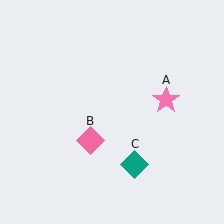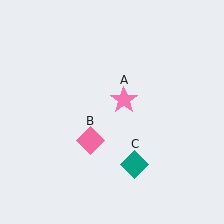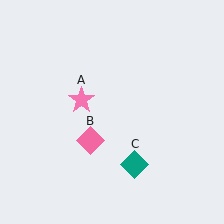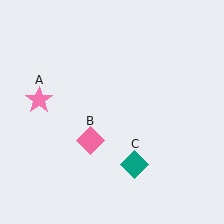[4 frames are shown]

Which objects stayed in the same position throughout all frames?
Pink diamond (object B) and teal diamond (object C) remained stationary.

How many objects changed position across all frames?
1 object changed position: pink star (object A).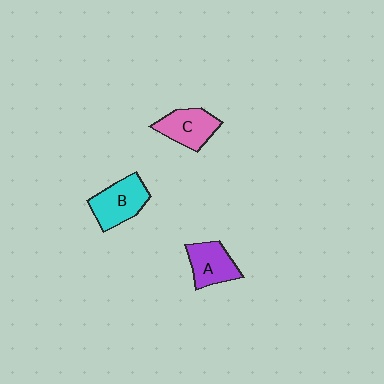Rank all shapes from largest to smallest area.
From largest to smallest: B (cyan), C (pink), A (purple).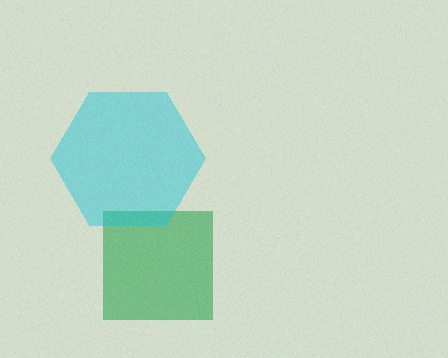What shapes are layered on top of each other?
The layered shapes are: a green square, a cyan hexagon.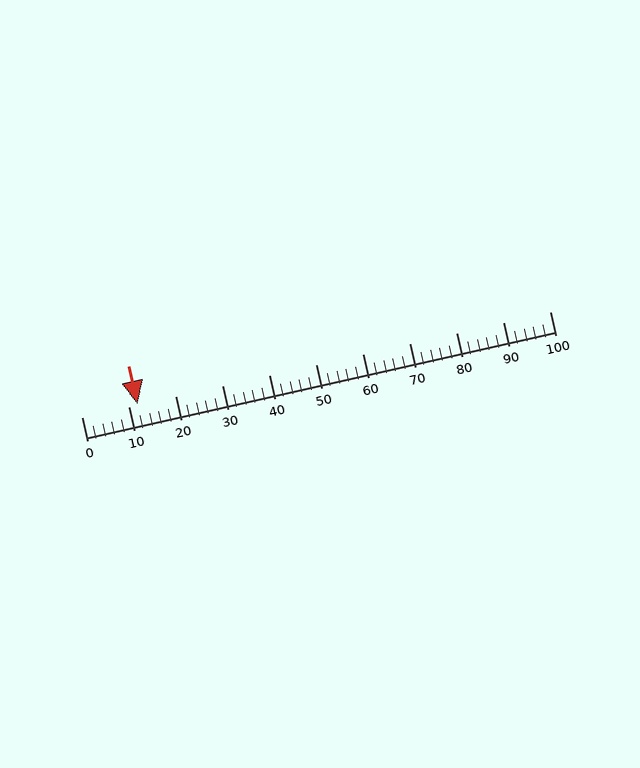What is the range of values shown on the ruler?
The ruler shows values from 0 to 100.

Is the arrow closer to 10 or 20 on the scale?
The arrow is closer to 10.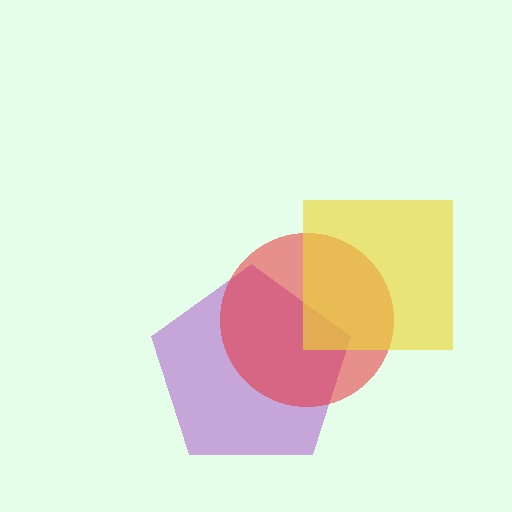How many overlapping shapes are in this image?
There are 3 overlapping shapes in the image.